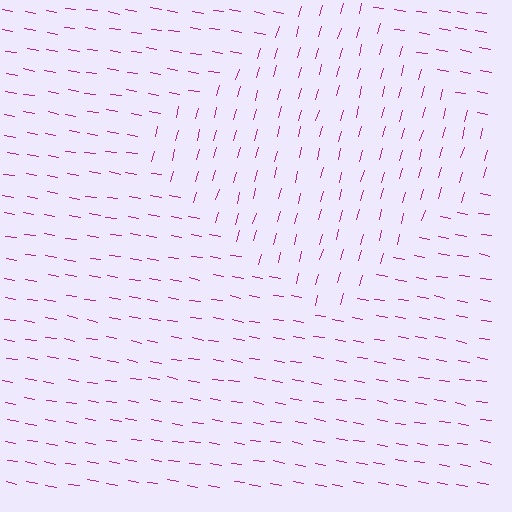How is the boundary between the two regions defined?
The boundary is defined purely by a change in line orientation (approximately 84 degrees difference). All lines are the same color and thickness.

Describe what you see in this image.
The image is filled with small magenta line segments. A diamond region in the image has lines oriented differently from the surrounding lines, creating a visible texture boundary.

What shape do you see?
I see a diamond.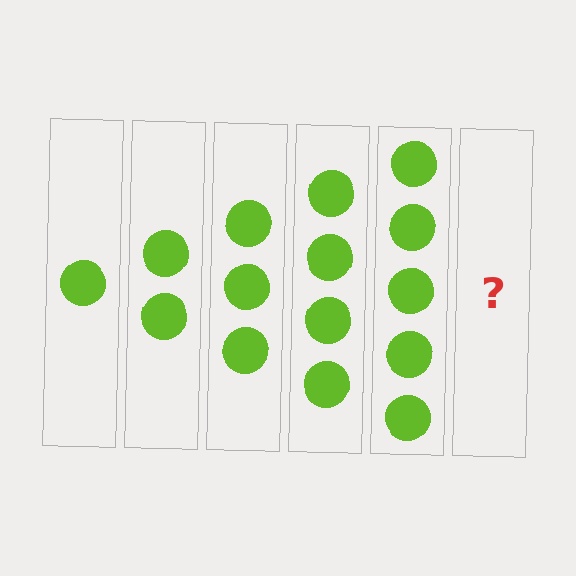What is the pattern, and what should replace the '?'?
The pattern is that each step adds one more circle. The '?' should be 6 circles.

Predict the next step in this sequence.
The next step is 6 circles.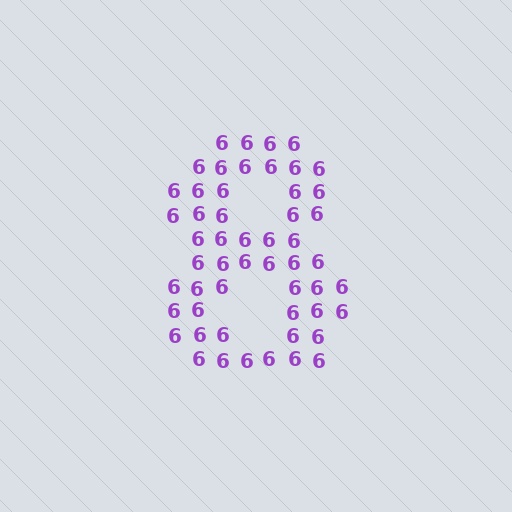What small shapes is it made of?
It is made of small digit 6's.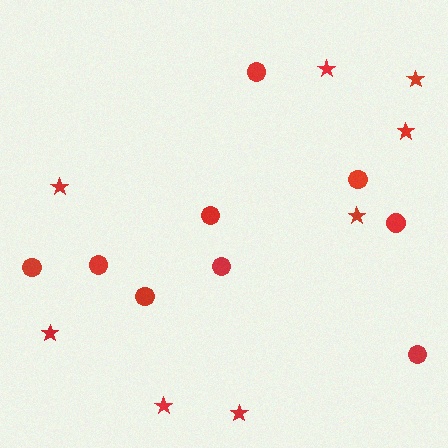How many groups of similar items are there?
There are 2 groups: one group of circles (9) and one group of stars (8).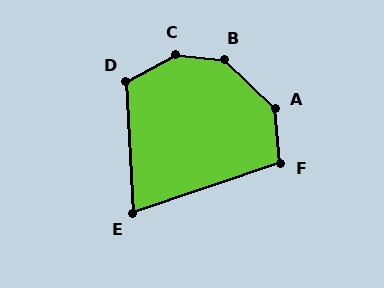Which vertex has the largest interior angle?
C, at approximately 146 degrees.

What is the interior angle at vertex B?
Approximately 141 degrees (obtuse).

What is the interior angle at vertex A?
Approximately 139 degrees (obtuse).